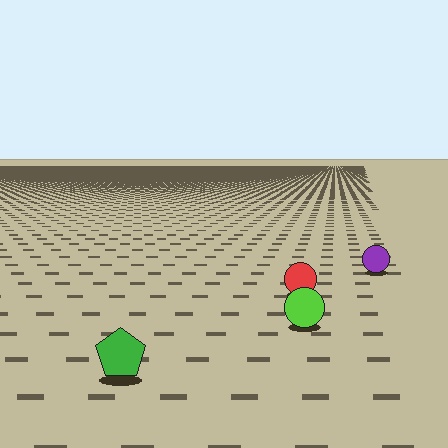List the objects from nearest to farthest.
From nearest to farthest: the green pentagon, the lime circle, the red circle, the purple circle.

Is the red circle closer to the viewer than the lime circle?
No. The lime circle is closer — you can tell from the texture gradient: the ground texture is coarser near it.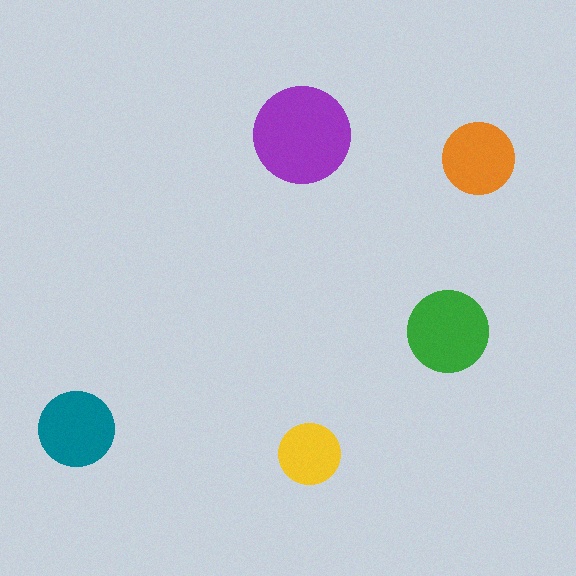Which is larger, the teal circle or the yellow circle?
The teal one.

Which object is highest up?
The purple circle is topmost.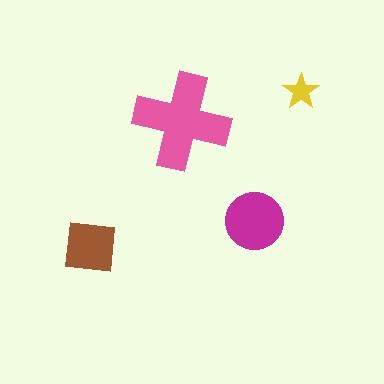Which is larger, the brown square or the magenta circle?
The magenta circle.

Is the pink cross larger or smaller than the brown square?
Larger.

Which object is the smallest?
The yellow star.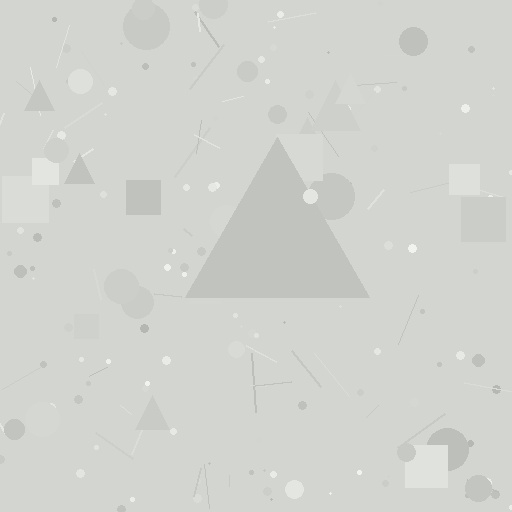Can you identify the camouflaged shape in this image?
The camouflaged shape is a triangle.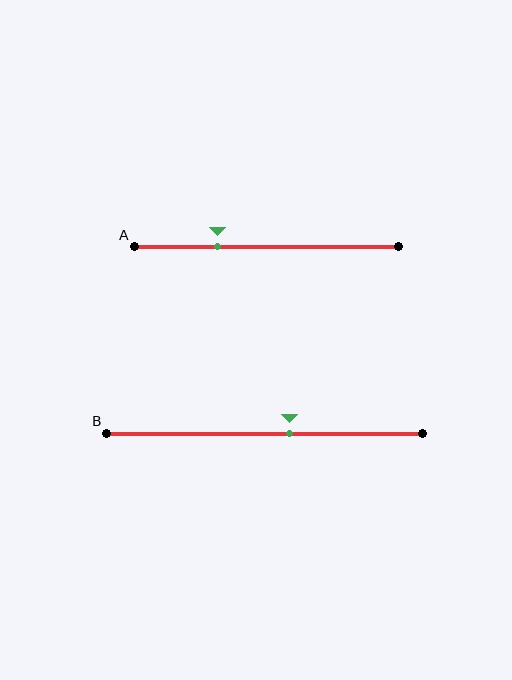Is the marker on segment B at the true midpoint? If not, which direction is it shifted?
No, the marker on segment B is shifted to the right by about 8% of the segment length.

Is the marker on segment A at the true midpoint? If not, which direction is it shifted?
No, the marker on segment A is shifted to the left by about 18% of the segment length.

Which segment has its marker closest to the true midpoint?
Segment B has its marker closest to the true midpoint.